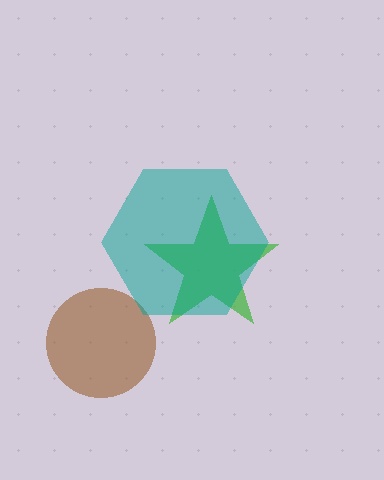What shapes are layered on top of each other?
The layered shapes are: a brown circle, a green star, a teal hexagon.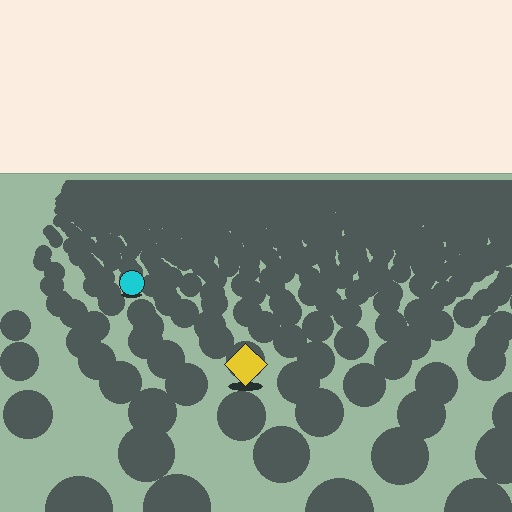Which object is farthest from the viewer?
The cyan circle is farthest from the viewer. It appears smaller and the ground texture around it is denser.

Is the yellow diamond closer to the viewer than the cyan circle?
Yes. The yellow diamond is closer — you can tell from the texture gradient: the ground texture is coarser near it.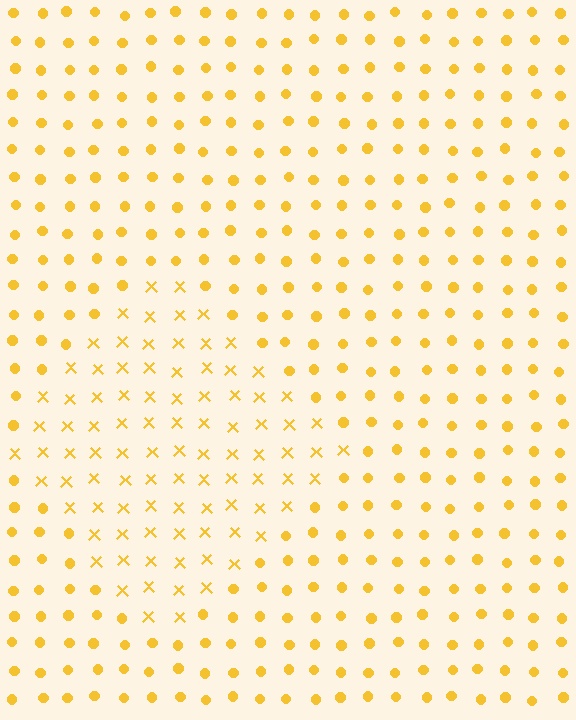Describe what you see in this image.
The image is filled with small yellow elements arranged in a uniform grid. A diamond-shaped region contains X marks, while the surrounding area contains circles. The boundary is defined purely by the change in element shape.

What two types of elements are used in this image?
The image uses X marks inside the diamond region and circles outside it.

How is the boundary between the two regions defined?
The boundary is defined by a change in element shape: X marks inside vs. circles outside. All elements share the same color and spacing.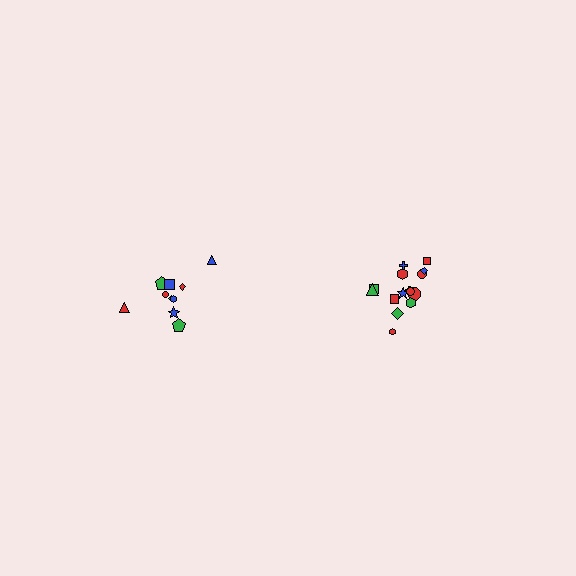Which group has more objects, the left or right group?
The right group.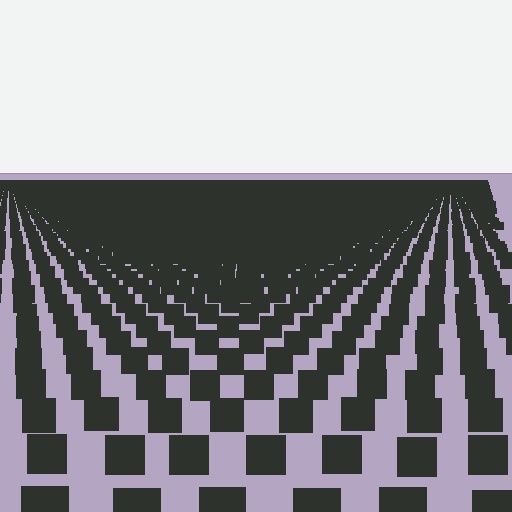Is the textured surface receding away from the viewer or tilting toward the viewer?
The surface is receding away from the viewer. Texture elements get smaller and denser toward the top.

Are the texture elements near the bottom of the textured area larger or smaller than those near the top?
Larger. Near the bottom, elements are closer to the viewer and appear at a bigger on-screen size.